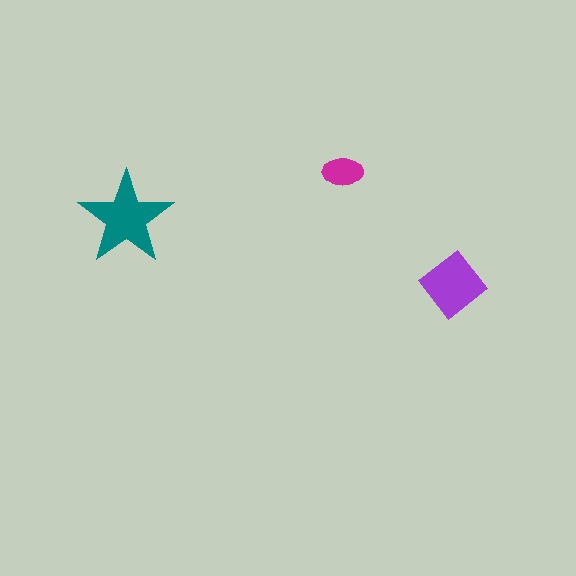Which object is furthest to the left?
The teal star is leftmost.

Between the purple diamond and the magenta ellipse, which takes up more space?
The purple diamond.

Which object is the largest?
The teal star.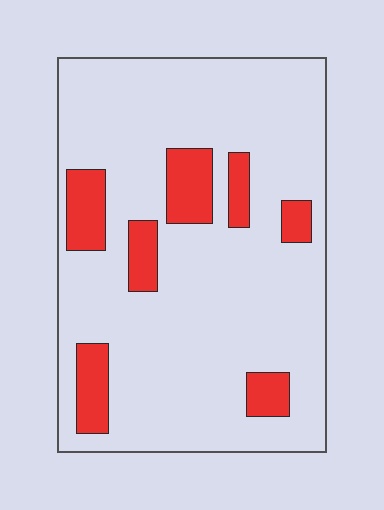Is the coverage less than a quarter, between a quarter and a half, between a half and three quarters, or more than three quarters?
Less than a quarter.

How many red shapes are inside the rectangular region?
7.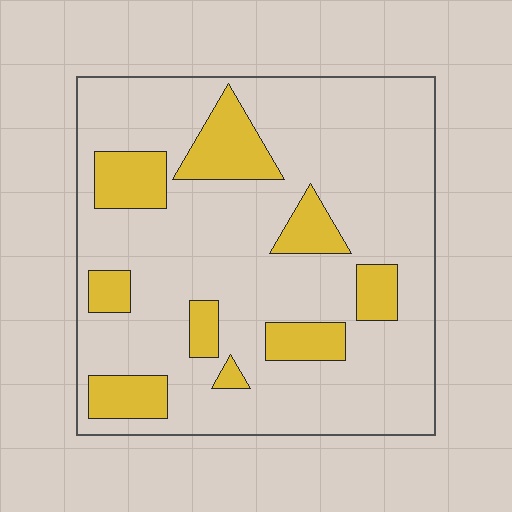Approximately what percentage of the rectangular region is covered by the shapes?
Approximately 20%.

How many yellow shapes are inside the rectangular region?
9.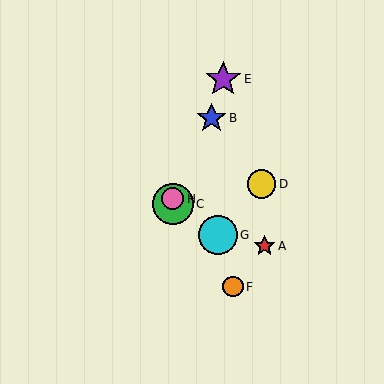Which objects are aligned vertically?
Objects C, H are aligned vertically.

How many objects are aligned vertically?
2 objects (C, H) are aligned vertically.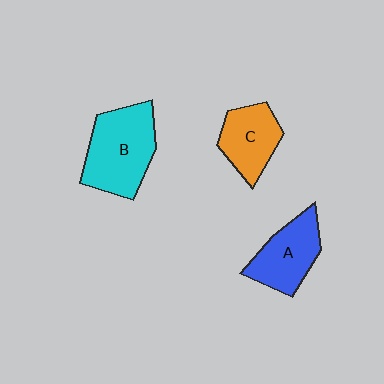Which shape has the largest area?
Shape B (cyan).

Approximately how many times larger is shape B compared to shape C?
Approximately 1.5 times.